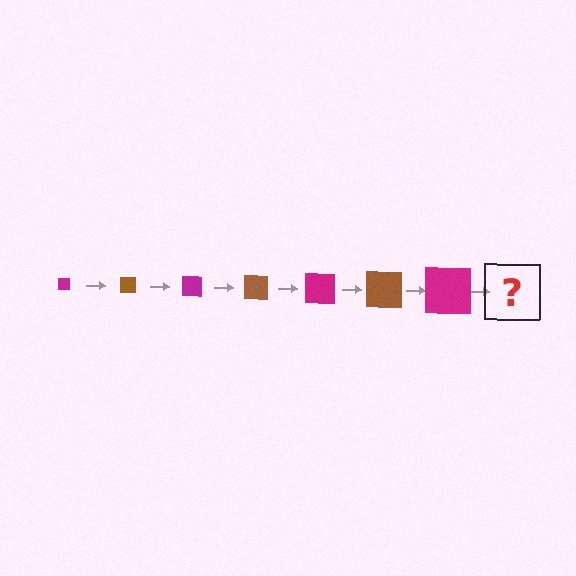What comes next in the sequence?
The next element should be a brown square, larger than the previous one.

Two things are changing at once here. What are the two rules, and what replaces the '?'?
The two rules are that the square grows larger each step and the color cycles through magenta and brown. The '?' should be a brown square, larger than the previous one.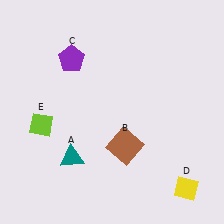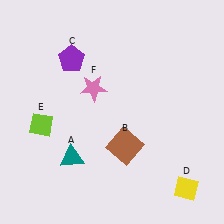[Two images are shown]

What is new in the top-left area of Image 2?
A pink star (F) was added in the top-left area of Image 2.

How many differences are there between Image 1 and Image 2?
There is 1 difference between the two images.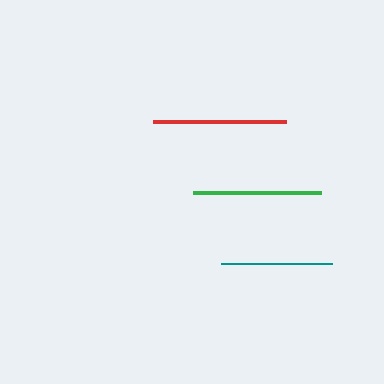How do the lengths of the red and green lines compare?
The red and green lines are approximately the same length.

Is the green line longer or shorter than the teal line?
The green line is longer than the teal line.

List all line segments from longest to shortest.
From longest to shortest: red, green, teal.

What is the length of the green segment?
The green segment is approximately 128 pixels long.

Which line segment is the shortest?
The teal line is the shortest at approximately 111 pixels.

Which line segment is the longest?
The red line is the longest at approximately 133 pixels.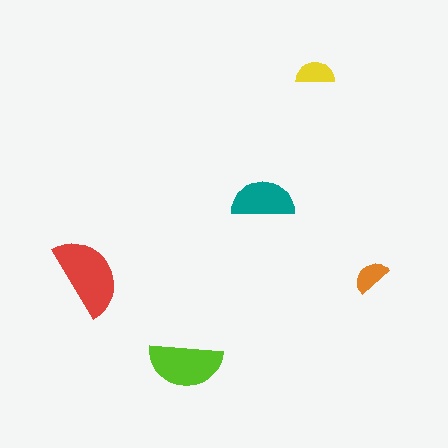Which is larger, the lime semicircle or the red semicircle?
The red one.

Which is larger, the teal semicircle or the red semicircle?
The red one.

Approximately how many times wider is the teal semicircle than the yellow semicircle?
About 1.5 times wider.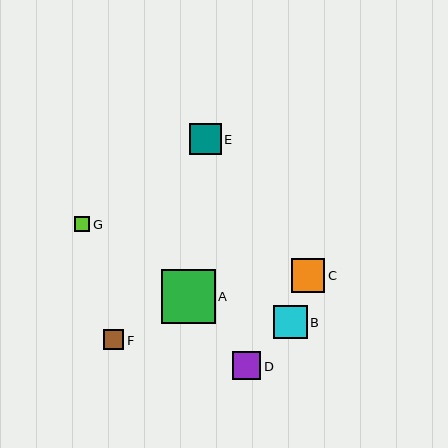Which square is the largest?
Square A is the largest with a size of approximately 54 pixels.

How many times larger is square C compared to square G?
Square C is approximately 2.2 times the size of square G.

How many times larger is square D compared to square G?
Square D is approximately 1.9 times the size of square G.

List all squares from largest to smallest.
From largest to smallest: A, C, B, E, D, F, G.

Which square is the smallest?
Square G is the smallest with a size of approximately 15 pixels.